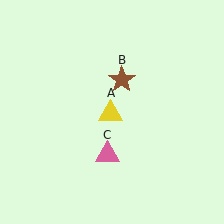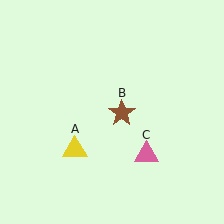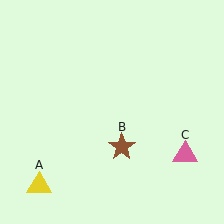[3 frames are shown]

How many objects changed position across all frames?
3 objects changed position: yellow triangle (object A), brown star (object B), pink triangle (object C).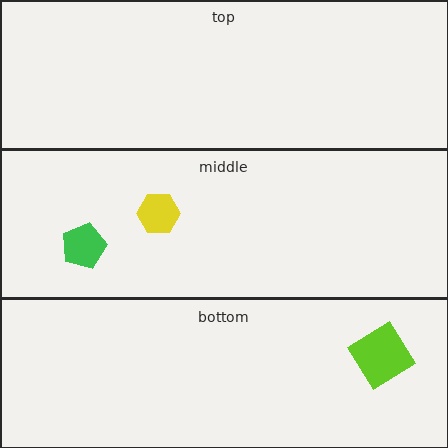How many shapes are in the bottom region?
1.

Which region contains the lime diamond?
The bottom region.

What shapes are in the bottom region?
The lime diamond.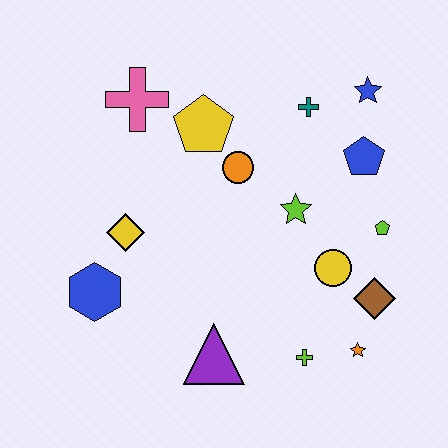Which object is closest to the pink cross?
The yellow pentagon is closest to the pink cross.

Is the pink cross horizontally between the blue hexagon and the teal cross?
Yes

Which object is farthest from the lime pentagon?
The blue hexagon is farthest from the lime pentagon.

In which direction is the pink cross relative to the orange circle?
The pink cross is to the left of the orange circle.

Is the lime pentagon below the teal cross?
Yes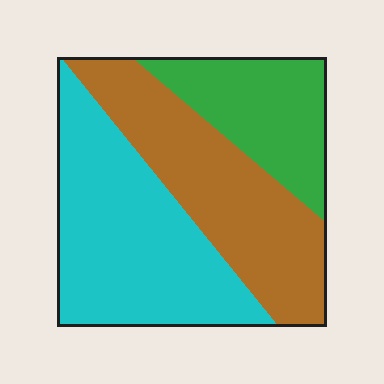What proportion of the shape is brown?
Brown covers roughly 35% of the shape.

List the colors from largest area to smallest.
From largest to smallest: cyan, brown, green.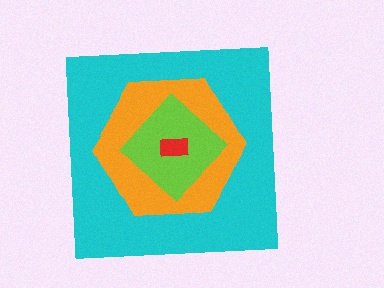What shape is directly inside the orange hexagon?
The lime diamond.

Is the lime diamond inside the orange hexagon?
Yes.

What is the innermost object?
The red rectangle.